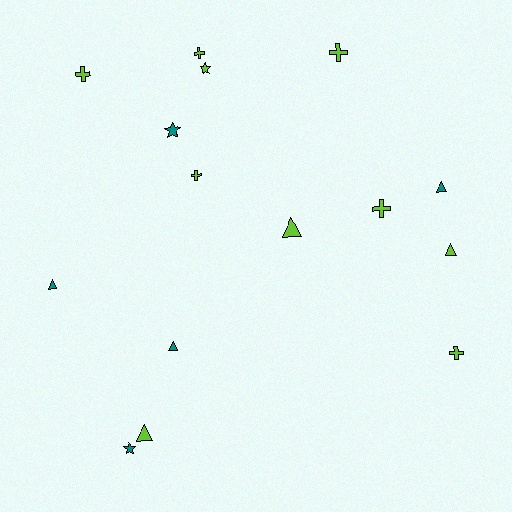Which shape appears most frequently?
Cross, with 6 objects.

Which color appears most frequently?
Lime, with 10 objects.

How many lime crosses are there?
There are 6 lime crosses.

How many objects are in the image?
There are 15 objects.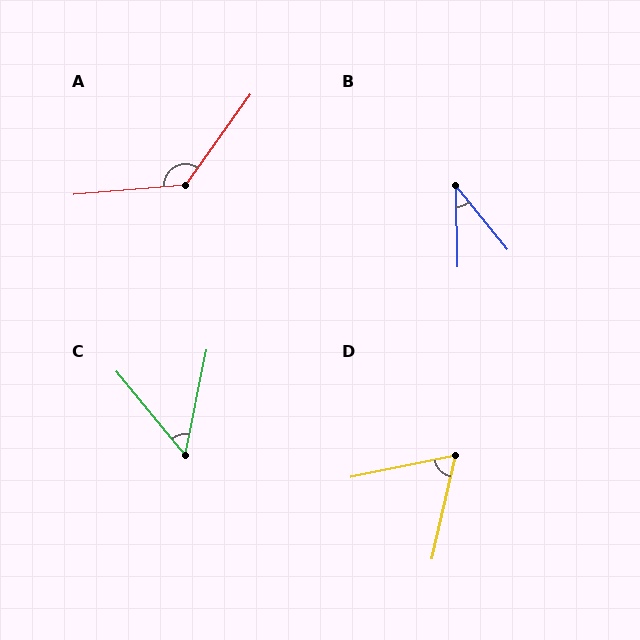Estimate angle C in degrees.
Approximately 51 degrees.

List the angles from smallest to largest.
B (38°), C (51°), D (66°), A (131°).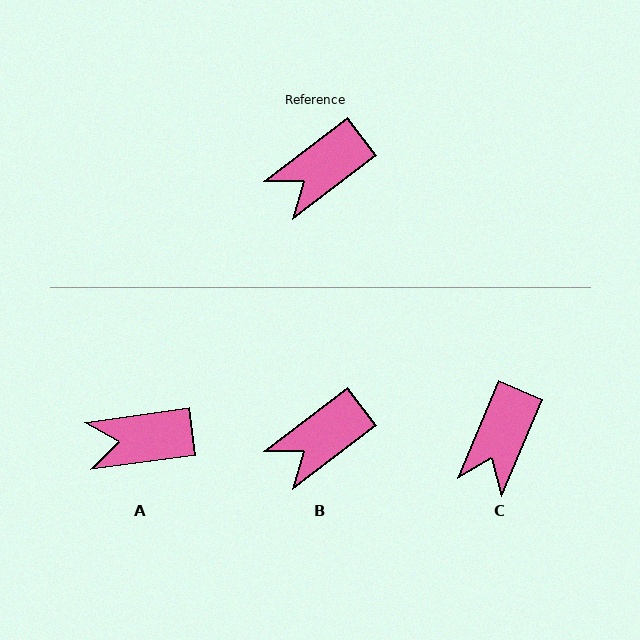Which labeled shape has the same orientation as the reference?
B.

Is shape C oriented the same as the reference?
No, it is off by about 30 degrees.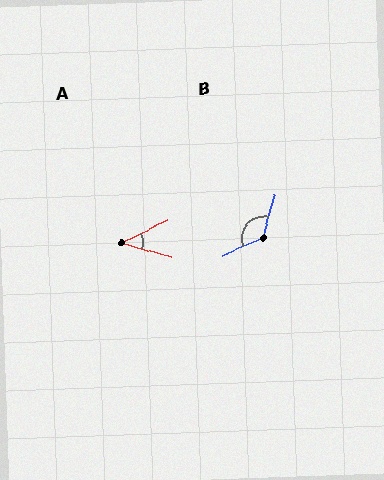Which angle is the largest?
B, at approximately 130 degrees.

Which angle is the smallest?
A, at approximately 42 degrees.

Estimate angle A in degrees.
Approximately 42 degrees.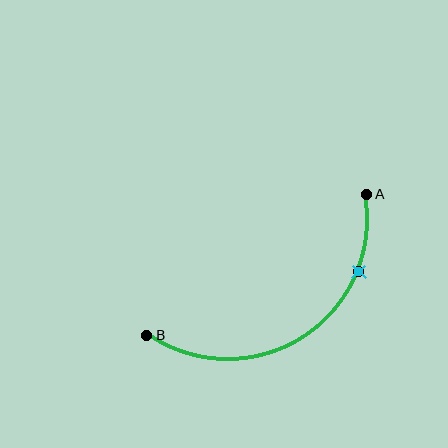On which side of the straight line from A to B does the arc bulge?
The arc bulges below the straight line connecting A and B.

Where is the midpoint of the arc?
The arc midpoint is the point on the curve farthest from the straight line joining A and B. It sits below that line.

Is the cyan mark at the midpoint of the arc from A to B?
No. The cyan mark lies on the arc but is closer to endpoint A. The arc midpoint would be at the point on the curve equidistant along the arc from both A and B.